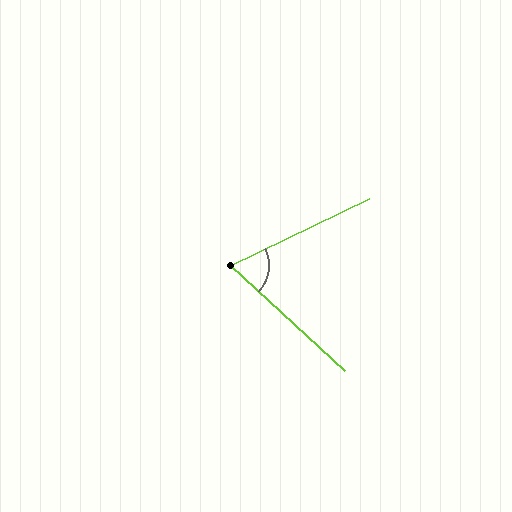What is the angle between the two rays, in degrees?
Approximately 68 degrees.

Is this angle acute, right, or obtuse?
It is acute.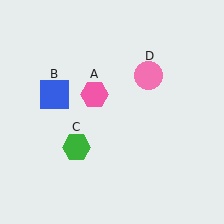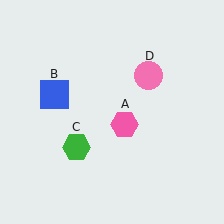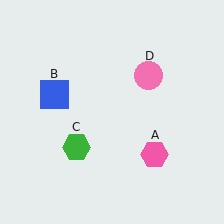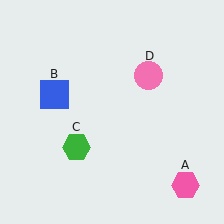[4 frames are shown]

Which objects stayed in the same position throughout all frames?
Blue square (object B) and green hexagon (object C) and pink circle (object D) remained stationary.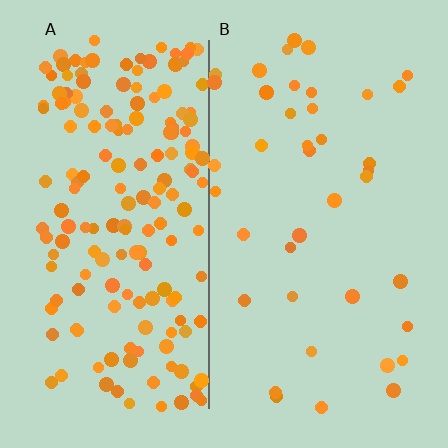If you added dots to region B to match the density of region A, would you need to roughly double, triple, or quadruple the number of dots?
Approximately quadruple.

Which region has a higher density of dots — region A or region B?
A (the left).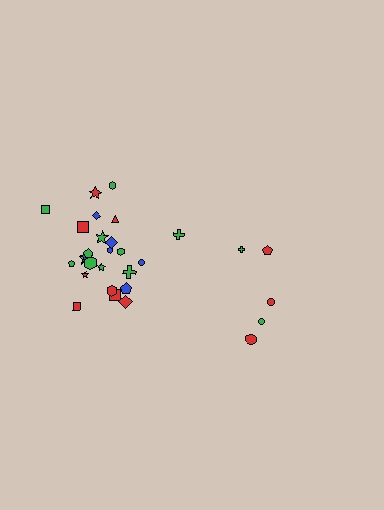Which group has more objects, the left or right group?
The left group.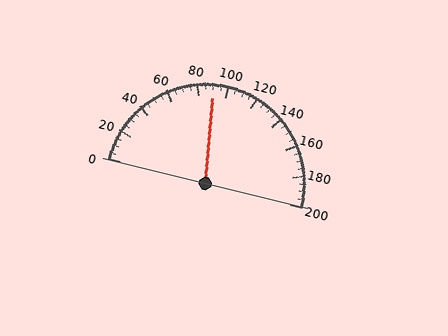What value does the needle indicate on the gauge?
The needle indicates approximately 90.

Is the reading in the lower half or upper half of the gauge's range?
The reading is in the lower half of the range (0 to 200).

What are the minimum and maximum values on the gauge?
The gauge ranges from 0 to 200.